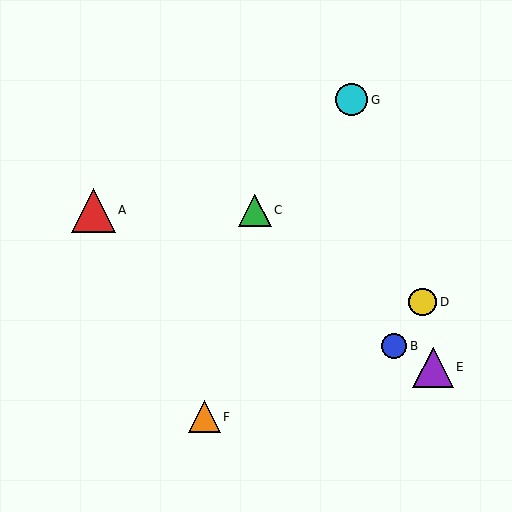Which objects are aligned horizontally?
Objects A, C are aligned horizontally.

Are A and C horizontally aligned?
Yes, both are at y≈210.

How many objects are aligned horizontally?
2 objects (A, C) are aligned horizontally.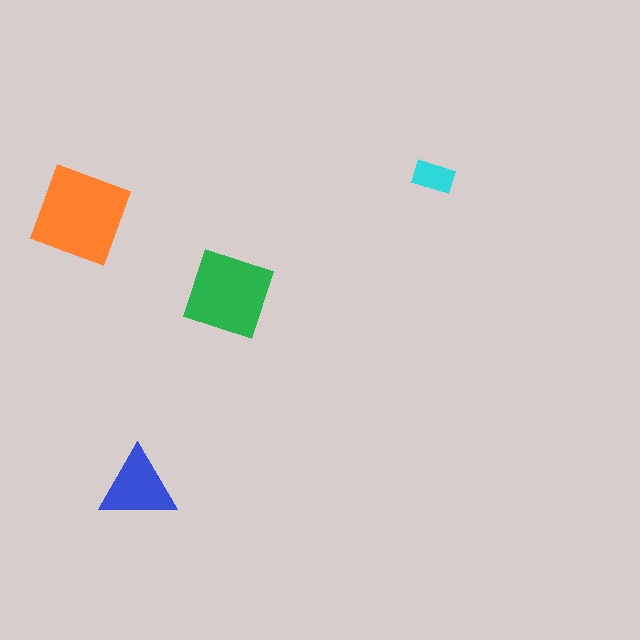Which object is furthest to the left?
The orange diamond is leftmost.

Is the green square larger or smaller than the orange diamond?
Smaller.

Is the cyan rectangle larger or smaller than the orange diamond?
Smaller.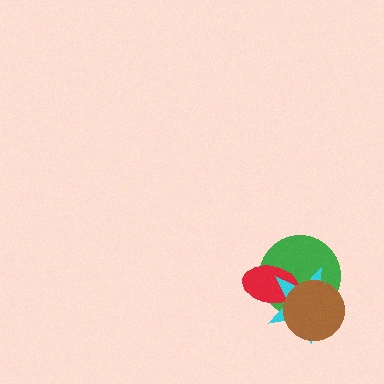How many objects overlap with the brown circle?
3 objects overlap with the brown circle.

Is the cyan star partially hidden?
Yes, it is partially covered by another shape.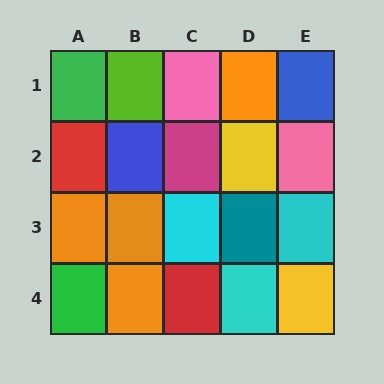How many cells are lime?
1 cell is lime.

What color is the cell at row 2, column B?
Blue.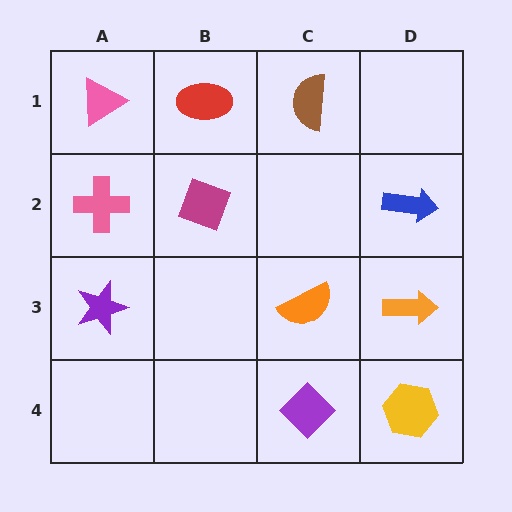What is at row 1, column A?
A pink triangle.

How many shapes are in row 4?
2 shapes.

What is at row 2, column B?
A magenta diamond.